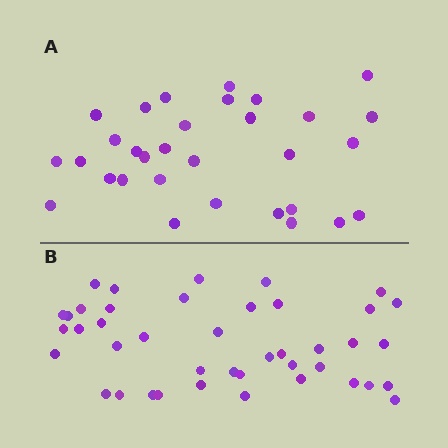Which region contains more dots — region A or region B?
Region B (the bottom region) has more dots.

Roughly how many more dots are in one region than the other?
Region B has roughly 12 or so more dots than region A.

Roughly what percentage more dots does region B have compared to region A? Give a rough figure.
About 35% more.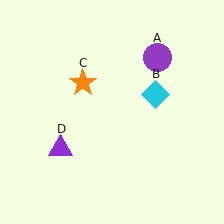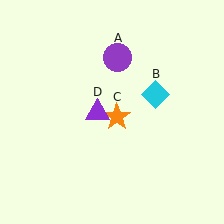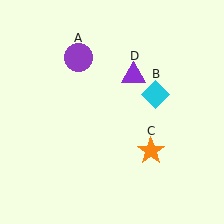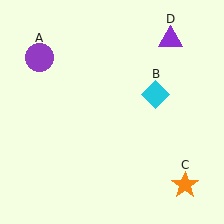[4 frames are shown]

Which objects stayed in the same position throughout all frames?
Cyan diamond (object B) remained stationary.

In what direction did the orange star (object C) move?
The orange star (object C) moved down and to the right.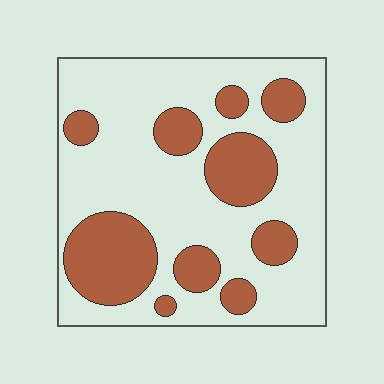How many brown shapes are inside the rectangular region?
10.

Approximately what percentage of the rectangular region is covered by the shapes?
Approximately 30%.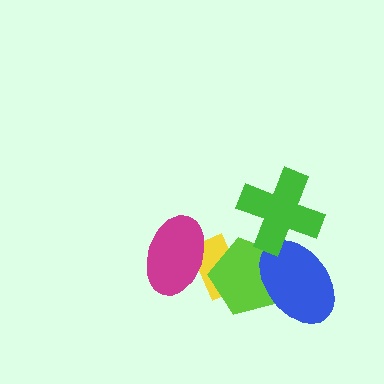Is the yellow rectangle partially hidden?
Yes, it is partially covered by another shape.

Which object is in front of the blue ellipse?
The green cross is in front of the blue ellipse.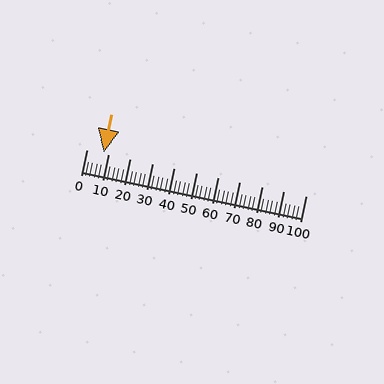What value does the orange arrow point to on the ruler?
The orange arrow points to approximately 8.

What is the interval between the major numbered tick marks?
The major tick marks are spaced 10 units apart.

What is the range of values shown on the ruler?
The ruler shows values from 0 to 100.